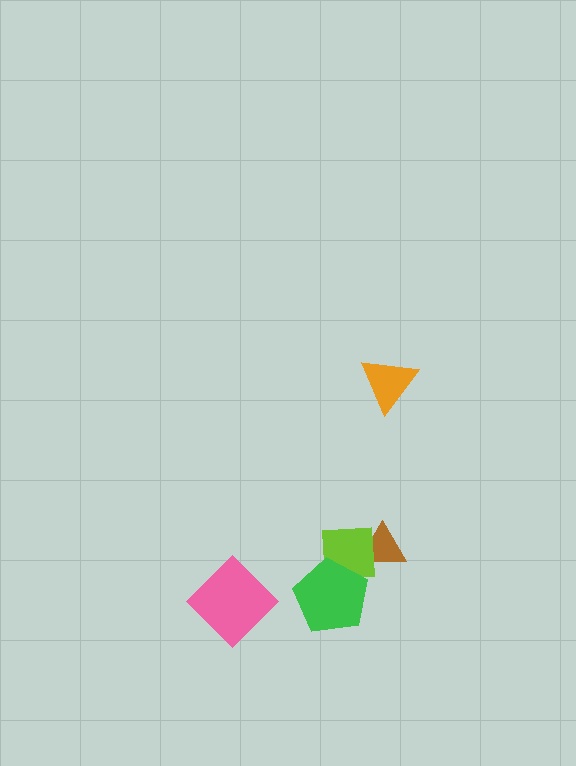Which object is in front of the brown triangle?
The lime square is in front of the brown triangle.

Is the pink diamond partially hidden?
No, no other shape covers it.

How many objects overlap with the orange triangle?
0 objects overlap with the orange triangle.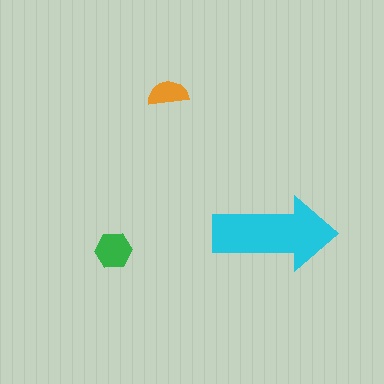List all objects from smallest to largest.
The orange semicircle, the green hexagon, the cyan arrow.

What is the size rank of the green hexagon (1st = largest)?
2nd.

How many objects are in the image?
There are 3 objects in the image.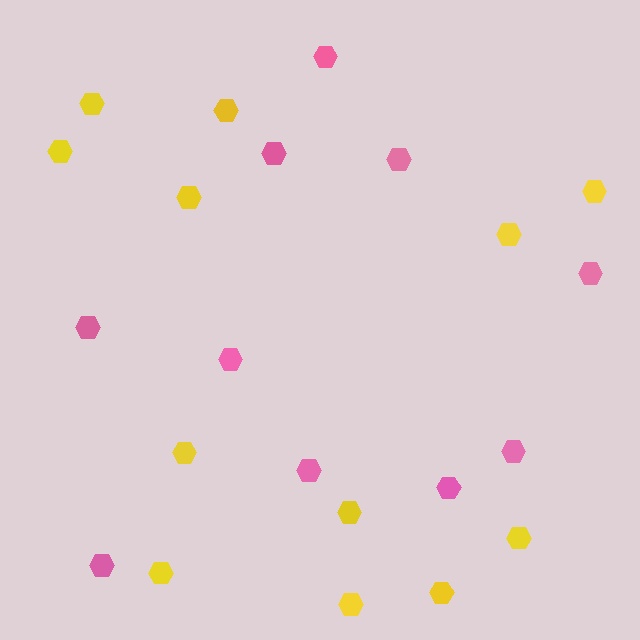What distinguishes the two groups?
There are 2 groups: one group of yellow hexagons (12) and one group of pink hexagons (10).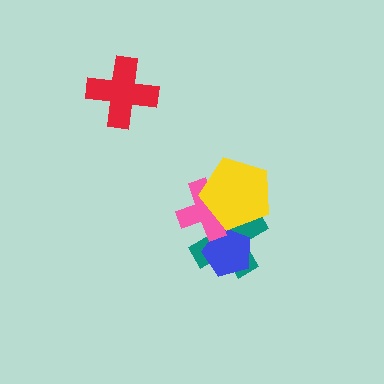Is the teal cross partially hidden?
Yes, it is partially covered by another shape.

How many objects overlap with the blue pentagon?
2 objects overlap with the blue pentagon.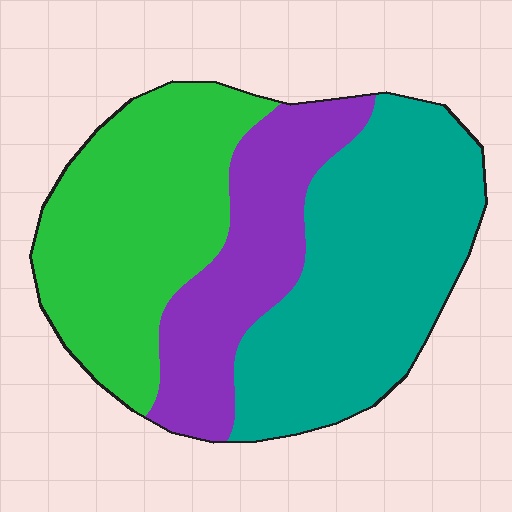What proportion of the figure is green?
Green takes up about one third (1/3) of the figure.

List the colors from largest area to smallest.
From largest to smallest: teal, green, purple.